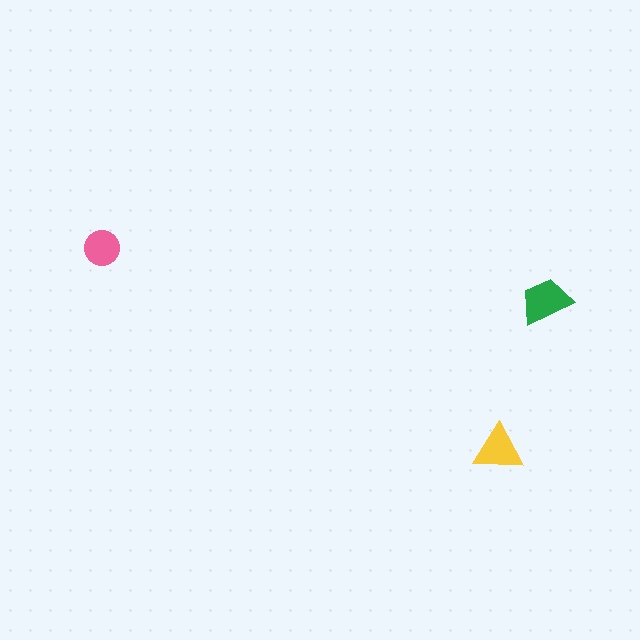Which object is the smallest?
The pink circle.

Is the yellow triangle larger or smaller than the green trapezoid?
Smaller.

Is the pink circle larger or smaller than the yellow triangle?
Smaller.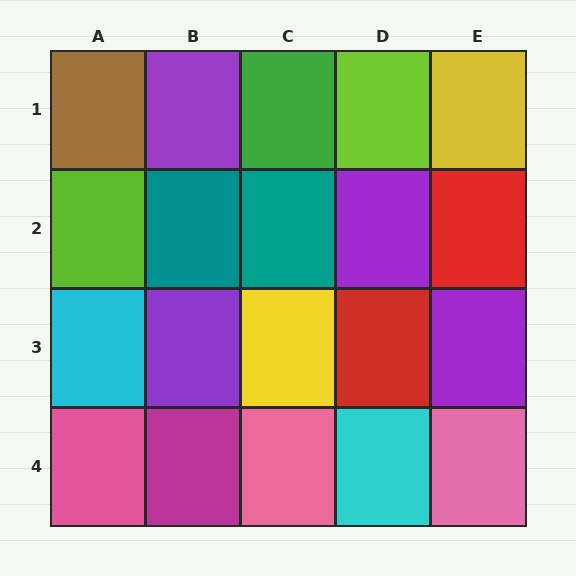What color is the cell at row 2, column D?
Purple.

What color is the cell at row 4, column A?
Pink.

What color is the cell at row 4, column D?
Cyan.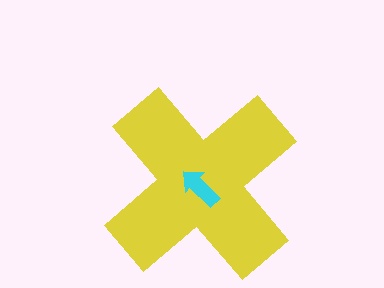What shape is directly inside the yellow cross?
The cyan arrow.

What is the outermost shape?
The yellow cross.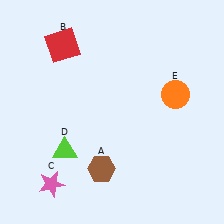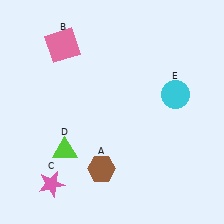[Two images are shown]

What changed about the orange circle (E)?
In Image 1, E is orange. In Image 2, it changed to cyan.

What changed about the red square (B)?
In Image 1, B is red. In Image 2, it changed to pink.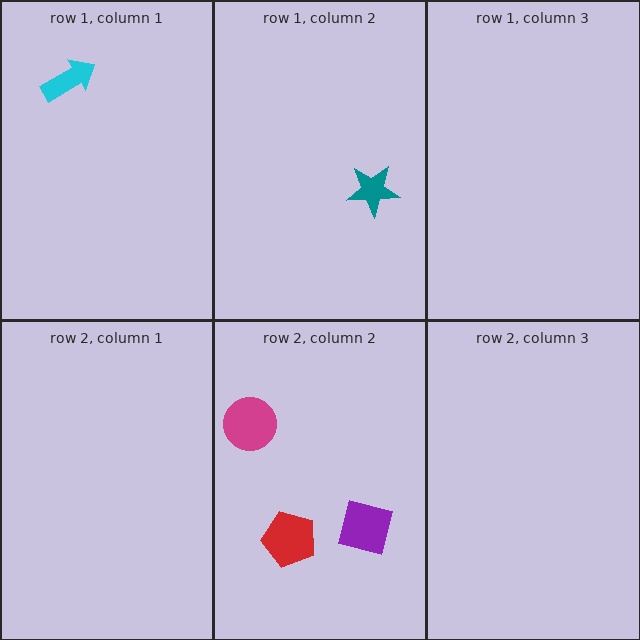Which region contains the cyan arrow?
The row 1, column 1 region.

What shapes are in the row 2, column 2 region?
The red pentagon, the purple square, the magenta circle.